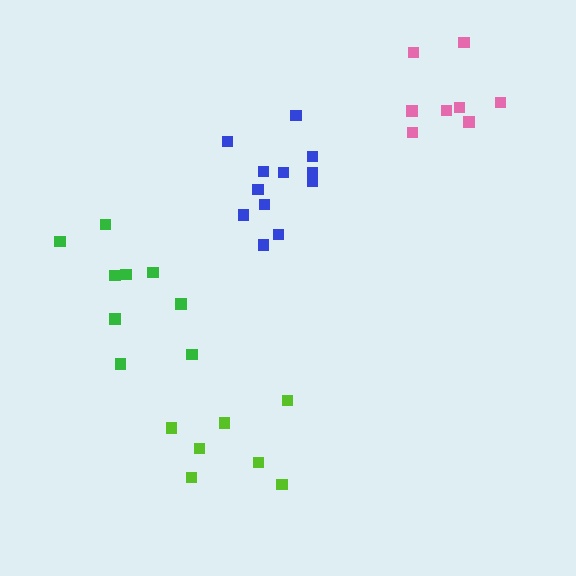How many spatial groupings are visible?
There are 4 spatial groupings.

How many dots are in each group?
Group 1: 12 dots, Group 2: 8 dots, Group 3: 9 dots, Group 4: 7 dots (36 total).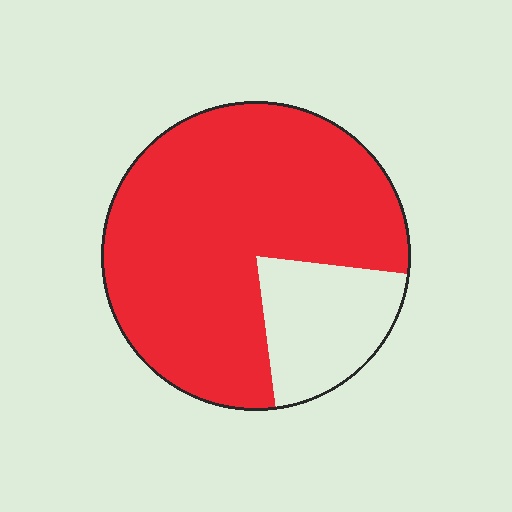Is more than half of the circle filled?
Yes.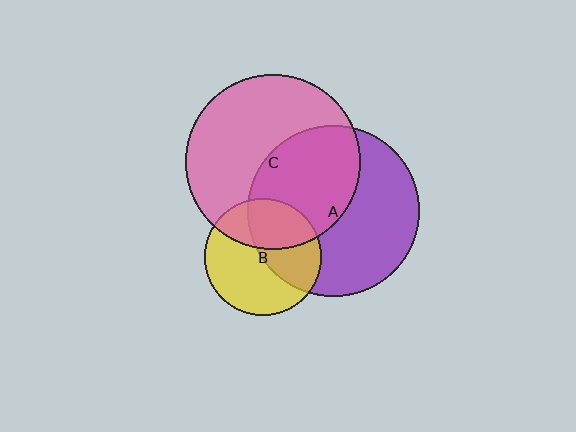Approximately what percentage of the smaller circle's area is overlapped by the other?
Approximately 35%.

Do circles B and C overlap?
Yes.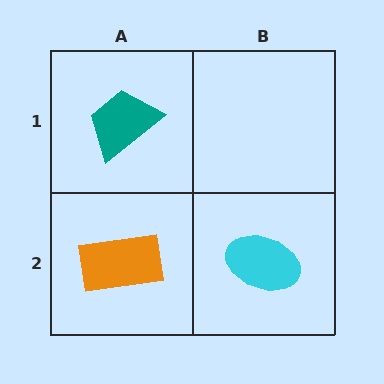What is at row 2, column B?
A cyan ellipse.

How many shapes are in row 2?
2 shapes.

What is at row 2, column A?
An orange rectangle.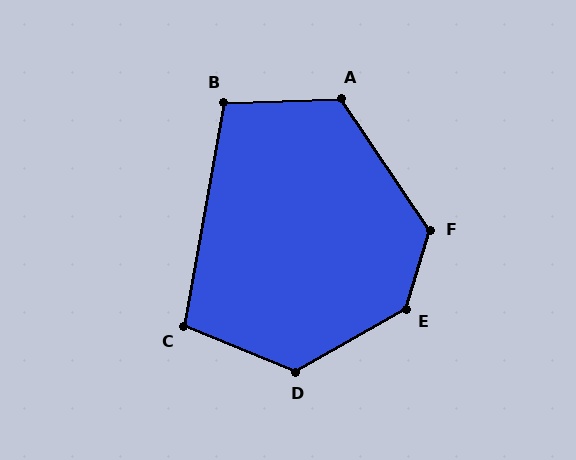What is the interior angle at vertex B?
Approximately 102 degrees (obtuse).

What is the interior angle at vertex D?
Approximately 128 degrees (obtuse).